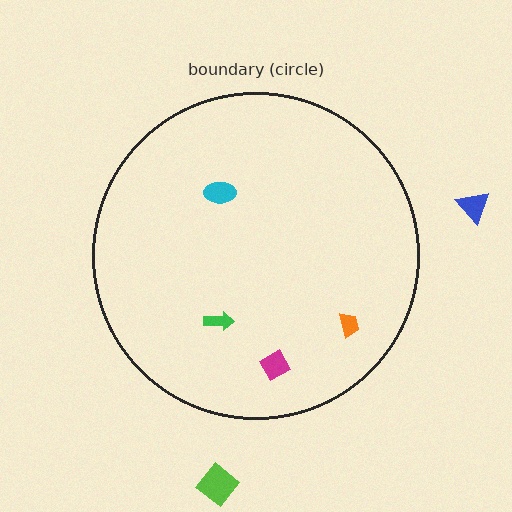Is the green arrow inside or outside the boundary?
Inside.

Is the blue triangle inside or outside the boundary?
Outside.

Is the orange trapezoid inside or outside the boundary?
Inside.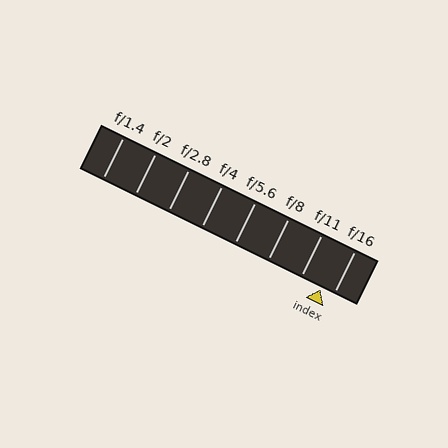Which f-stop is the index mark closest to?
The index mark is closest to f/16.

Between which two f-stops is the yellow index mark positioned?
The index mark is between f/11 and f/16.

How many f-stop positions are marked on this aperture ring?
There are 8 f-stop positions marked.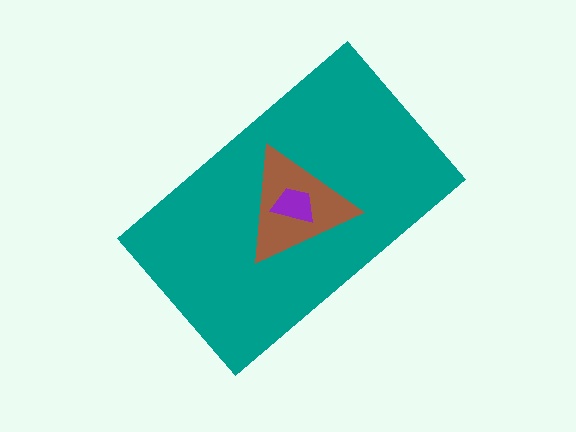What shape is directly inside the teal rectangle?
The brown triangle.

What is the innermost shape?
The purple trapezoid.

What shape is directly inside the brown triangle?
The purple trapezoid.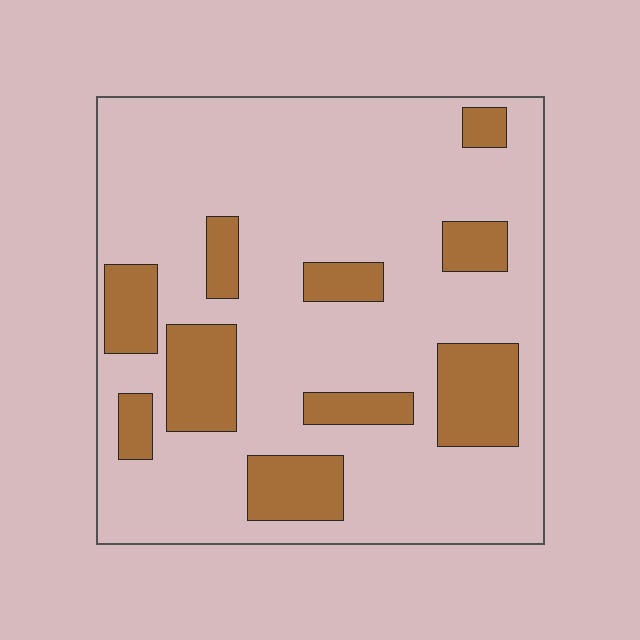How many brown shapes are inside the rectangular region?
10.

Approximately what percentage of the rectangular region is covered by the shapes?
Approximately 20%.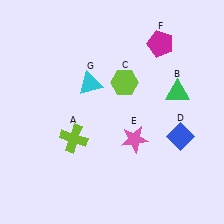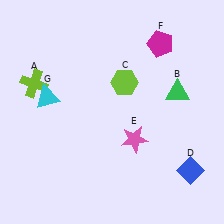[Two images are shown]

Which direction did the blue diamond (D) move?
The blue diamond (D) moved down.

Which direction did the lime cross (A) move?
The lime cross (A) moved up.